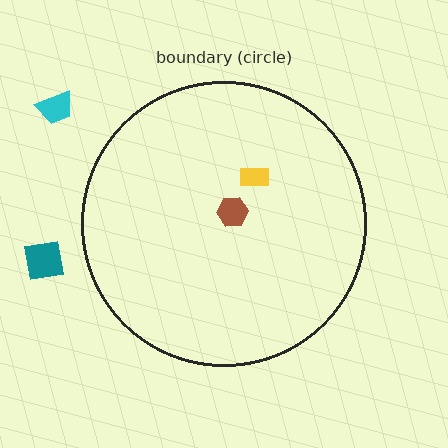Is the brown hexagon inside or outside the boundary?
Inside.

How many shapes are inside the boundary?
2 inside, 2 outside.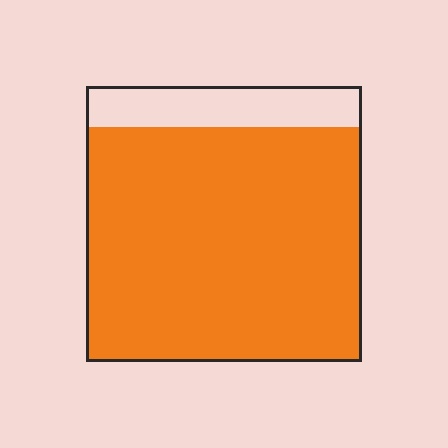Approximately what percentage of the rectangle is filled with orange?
Approximately 85%.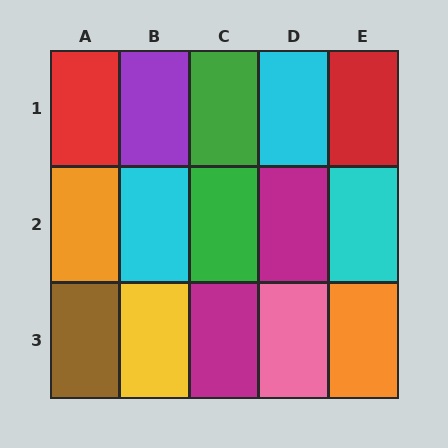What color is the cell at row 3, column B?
Yellow.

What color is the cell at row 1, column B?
Purple.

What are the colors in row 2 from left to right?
Orange, cyan, green, magenta, cyan.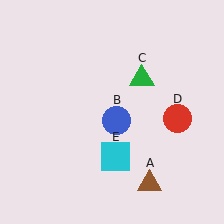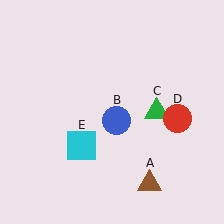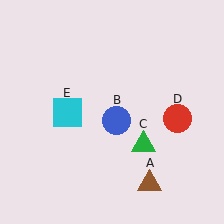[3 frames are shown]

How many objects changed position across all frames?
2 objects changed position: green triangle (object C), cyan square (object E).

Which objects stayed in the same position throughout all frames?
Brown triangle (object A) and blue circle (object B) and red circle (object D) remained stationary.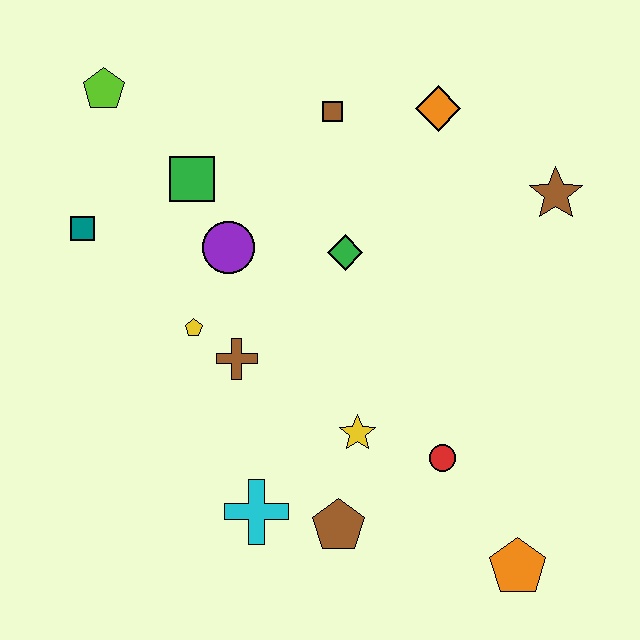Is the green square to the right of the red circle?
No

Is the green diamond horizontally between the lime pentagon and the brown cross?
No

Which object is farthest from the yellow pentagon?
The orange pentagon is farthest from the yellow pentagon.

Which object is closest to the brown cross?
The yellow pentagon is closest to the brown cross.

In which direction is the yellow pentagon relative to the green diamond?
The yellow pentagon is to the left of the green diamond.